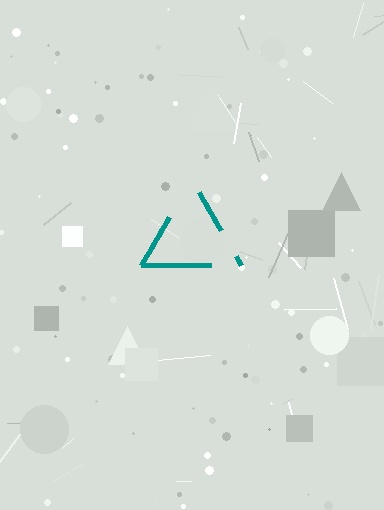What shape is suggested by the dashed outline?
The dashed outline suggests a triangle.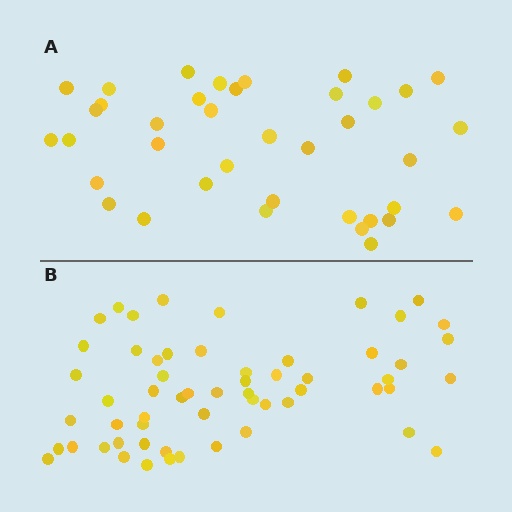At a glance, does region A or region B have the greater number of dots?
Region B (the bottom region) has more dots.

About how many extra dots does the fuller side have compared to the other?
Region B has approximately 20 more dots than region A.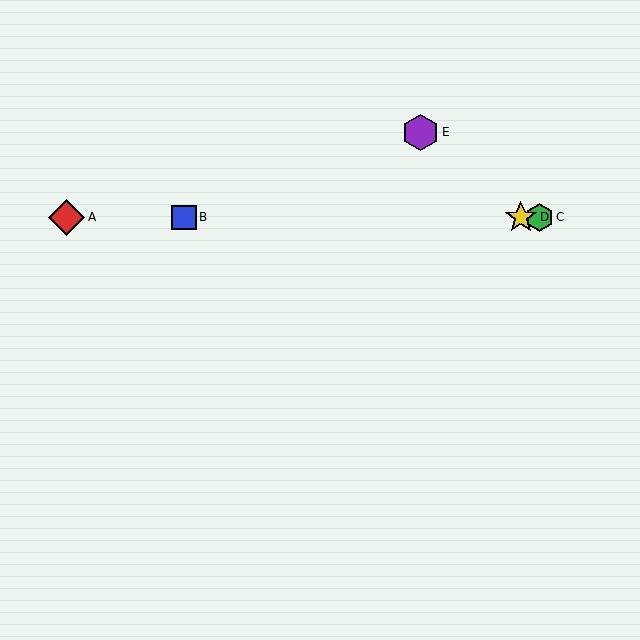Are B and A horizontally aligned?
Yes, both are at y≈217.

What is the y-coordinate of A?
Object A is at y≈217.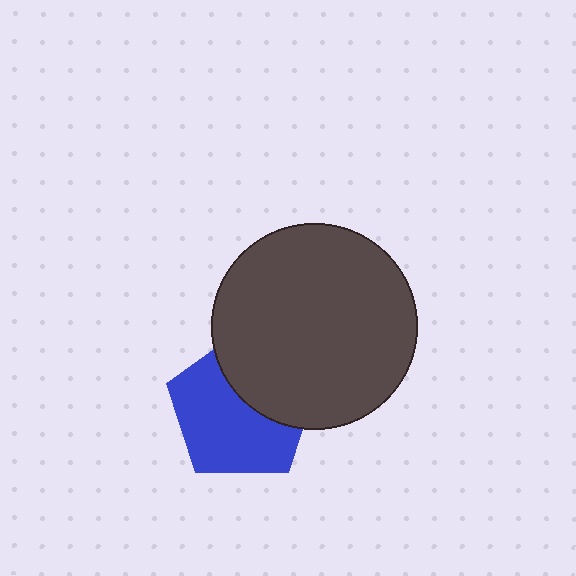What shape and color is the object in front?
The object in front is a dark gray circle.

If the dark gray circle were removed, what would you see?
You would see the complete blue pentagon.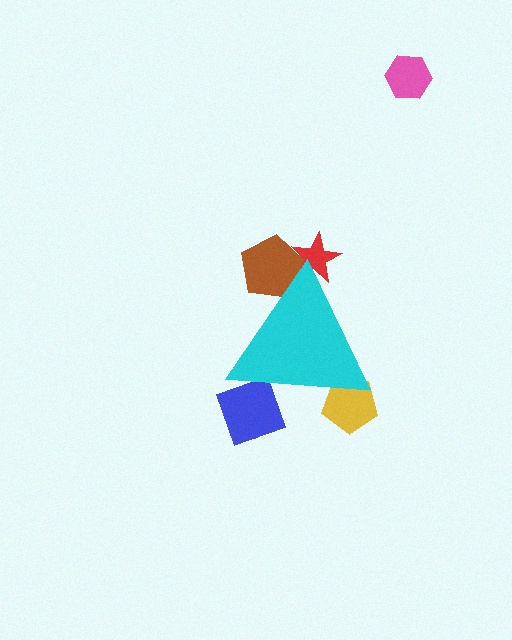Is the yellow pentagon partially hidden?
Yes, the yellow pentagon is partially hidden behind the cyan triangle.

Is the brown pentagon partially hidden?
Yes, the brown pentagon is partially hidden behind the cyan triangle.